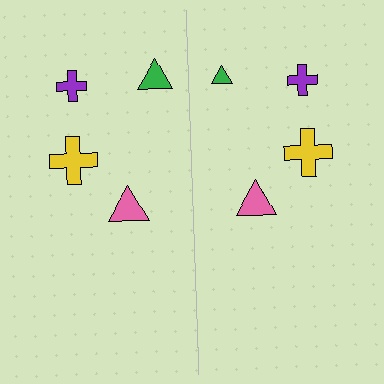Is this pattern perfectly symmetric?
No, the pattern is not perfectly symmetric. The green triangle on the right side has a different size than its mirror counterpart.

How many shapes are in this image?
There are 8 shapes in this image.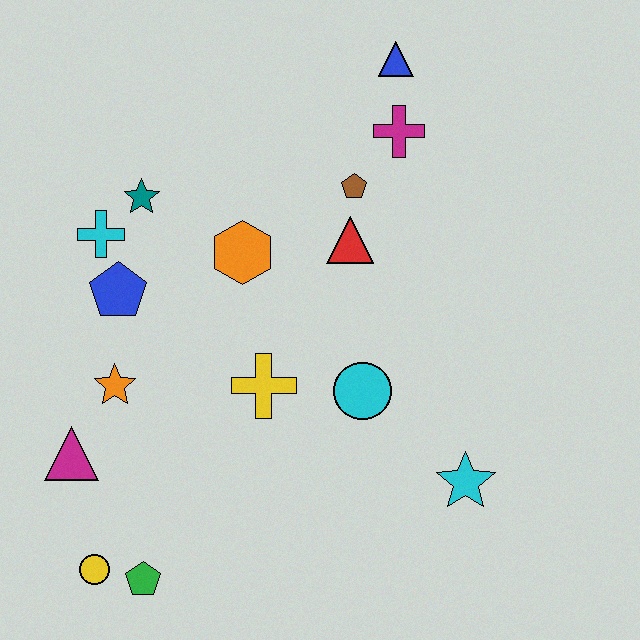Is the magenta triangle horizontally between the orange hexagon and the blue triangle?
No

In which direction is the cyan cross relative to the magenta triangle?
The cyan cross is above the magenta triangle.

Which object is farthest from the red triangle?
The yellow circle is farthest from the red triangle.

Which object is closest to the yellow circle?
The green pentagon is closest to the yellow circle.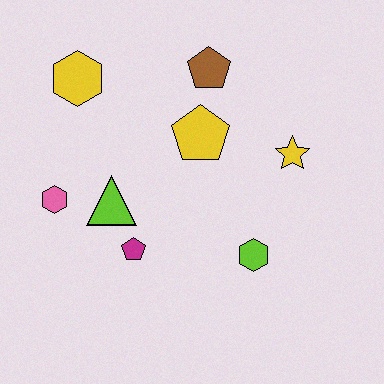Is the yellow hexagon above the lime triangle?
Yes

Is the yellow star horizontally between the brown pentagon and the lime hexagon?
No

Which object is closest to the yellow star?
The yellow pentagon is closest to the yellow star.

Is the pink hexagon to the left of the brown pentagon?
Yes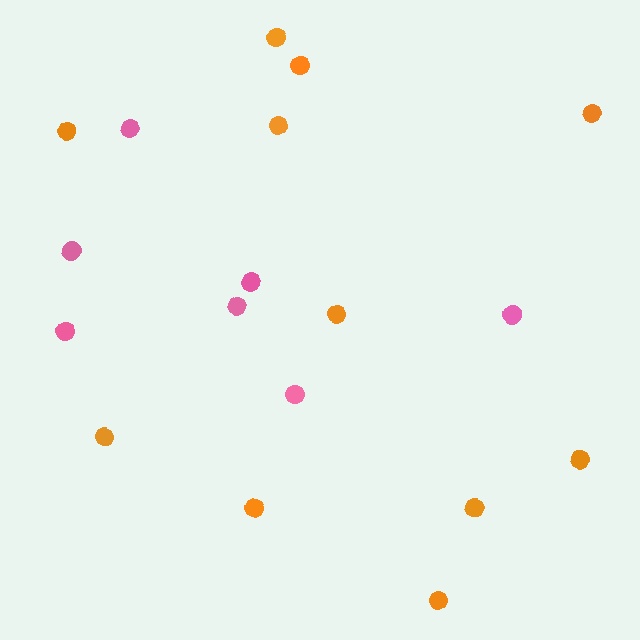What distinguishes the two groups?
There are 2 groups: one group of orange circles (11) and one group of pink circles (7).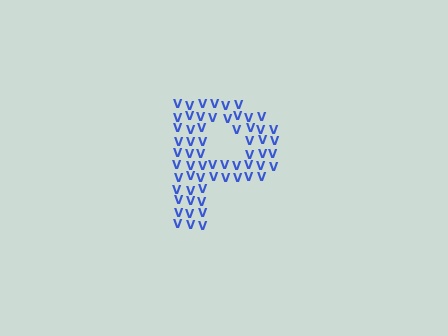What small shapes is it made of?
It is made of small letter V's.